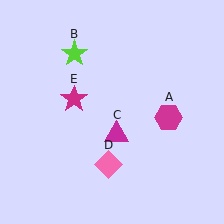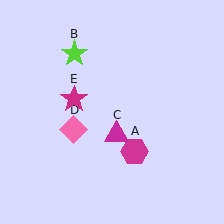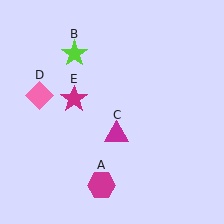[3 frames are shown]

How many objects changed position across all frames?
2 objects changed position: magenta hexagon (object A), pink diamond (object D).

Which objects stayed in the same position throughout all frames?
Lime star (object B) and magenta triangle (object C) and magenta star (object E) remained stationary.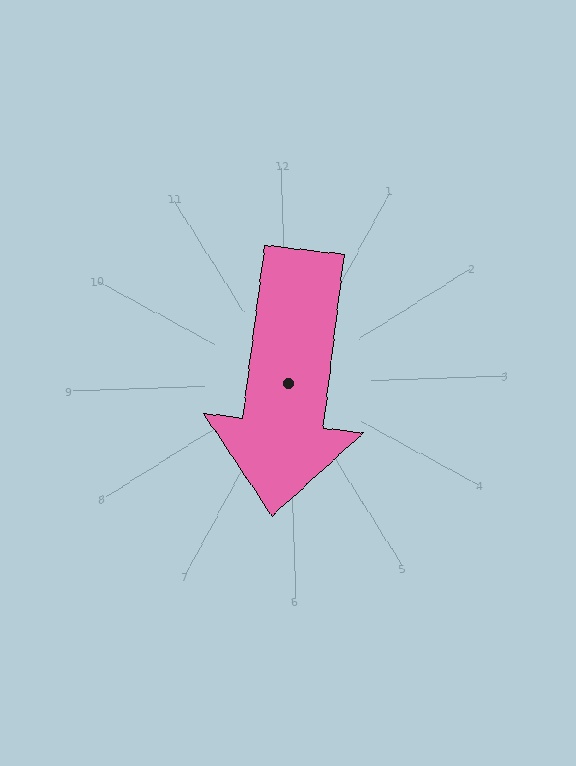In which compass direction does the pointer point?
South.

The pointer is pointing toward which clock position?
Roughly 6 o'clock.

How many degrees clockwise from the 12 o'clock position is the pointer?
Approximately 189 degrees.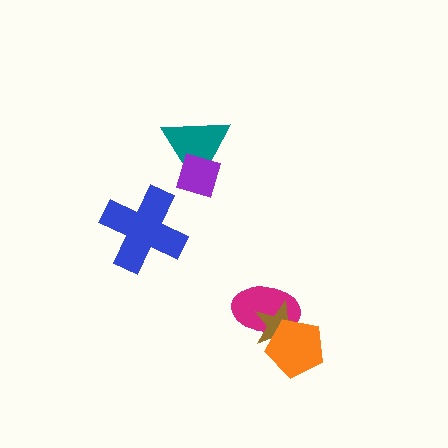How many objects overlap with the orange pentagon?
2 objects overlap with the orange pentagon.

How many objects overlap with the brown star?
2 objects overlap with the brown star.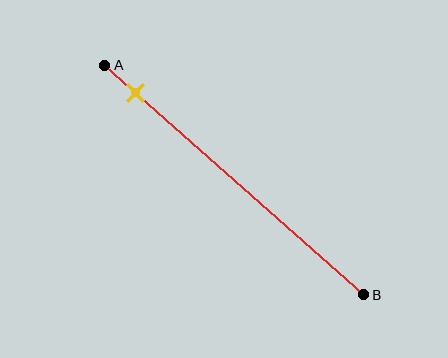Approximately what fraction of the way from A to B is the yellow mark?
The yellow mark is approximately 10% of the way from A to B.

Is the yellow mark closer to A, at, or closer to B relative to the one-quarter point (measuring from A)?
The yellow mark is closer to point A than the one-quarter point of segment AB.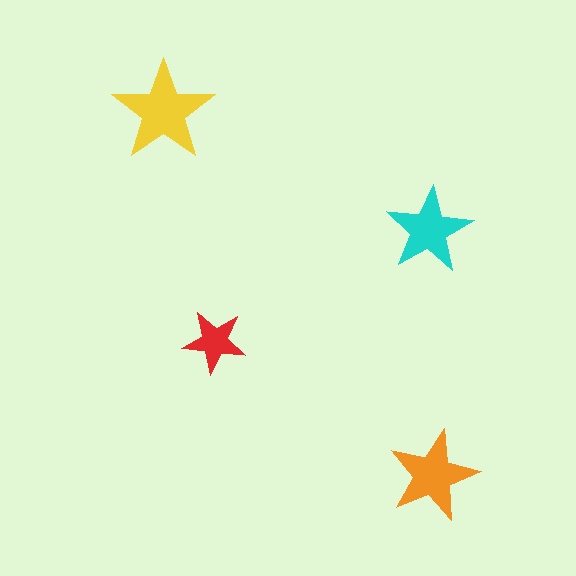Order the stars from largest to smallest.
the yellow one, the orange one, the cyan one, the red one.